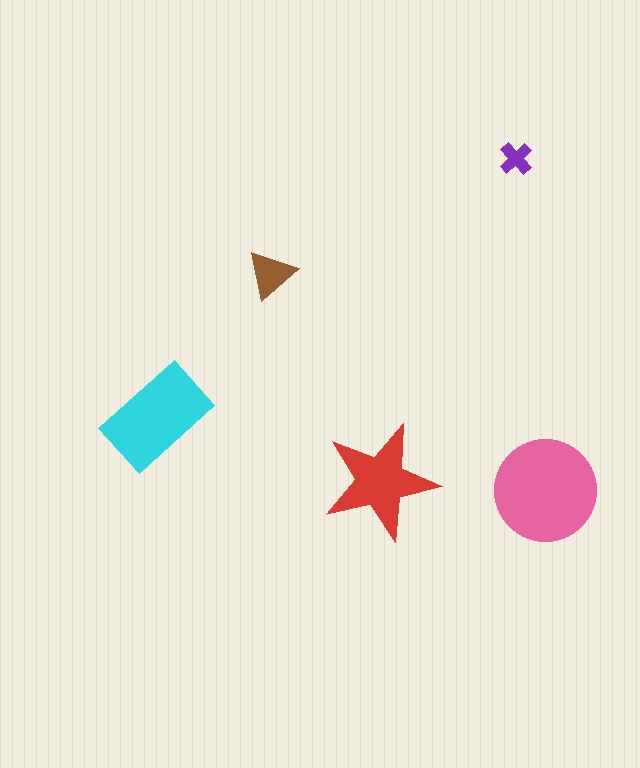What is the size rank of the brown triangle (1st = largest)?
4th.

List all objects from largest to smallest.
The pink circle, the cyan rectangle, the red star, the brown triangle, the purple cross.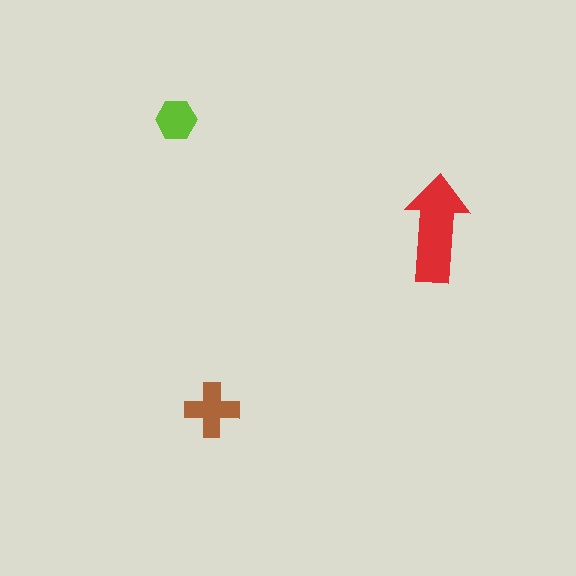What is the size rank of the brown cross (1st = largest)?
2nd.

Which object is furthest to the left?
The lime hexagon is leftmost.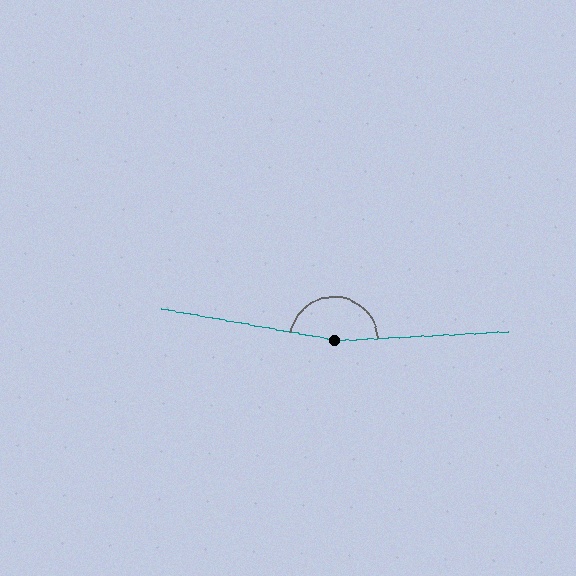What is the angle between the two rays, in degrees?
Approximately 167 degrees.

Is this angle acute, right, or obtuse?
It is obtuse.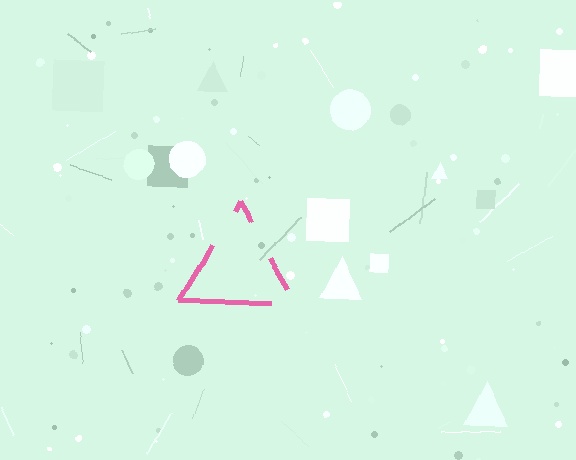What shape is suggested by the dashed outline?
The dashed outline suggests a triangle.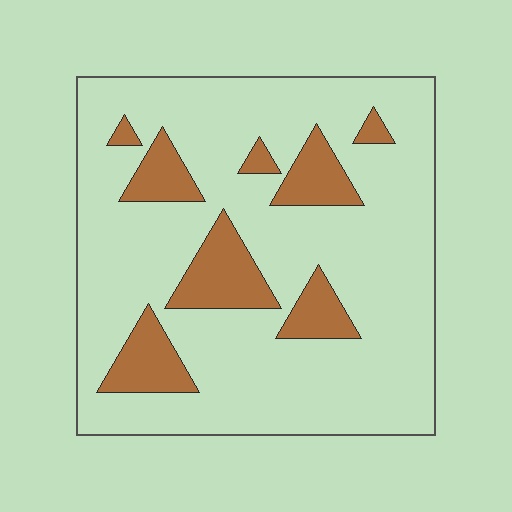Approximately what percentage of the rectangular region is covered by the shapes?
Approximately 20%.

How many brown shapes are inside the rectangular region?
8.